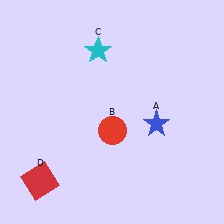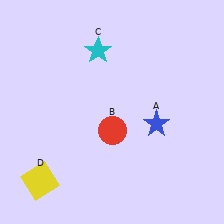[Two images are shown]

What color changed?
The square (D) changed from red in Image 1 to yellow in Image 2.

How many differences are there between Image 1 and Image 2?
There is 1 difference between the two images.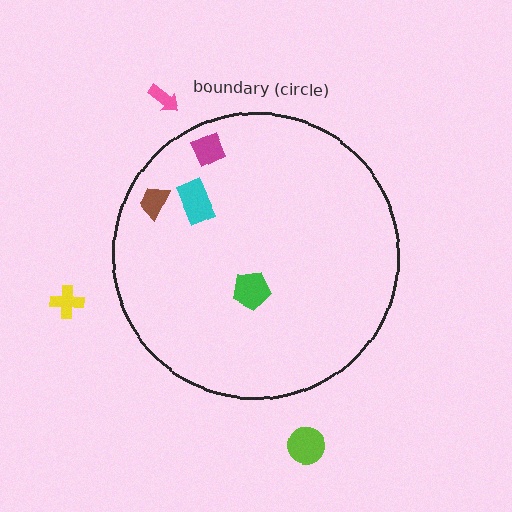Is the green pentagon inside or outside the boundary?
Inside.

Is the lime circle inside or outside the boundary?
Outside.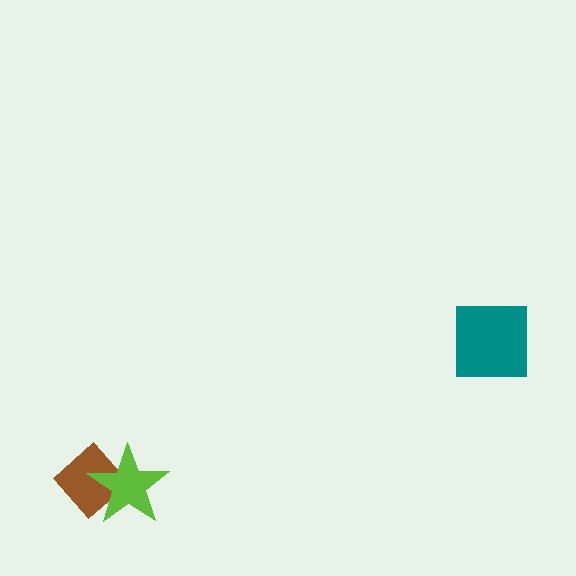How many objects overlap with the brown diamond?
1 object overlaps with the brown diamond.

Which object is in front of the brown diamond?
The lime star is in front of the brown diamond.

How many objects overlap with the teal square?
0 objects overlap with the teal square.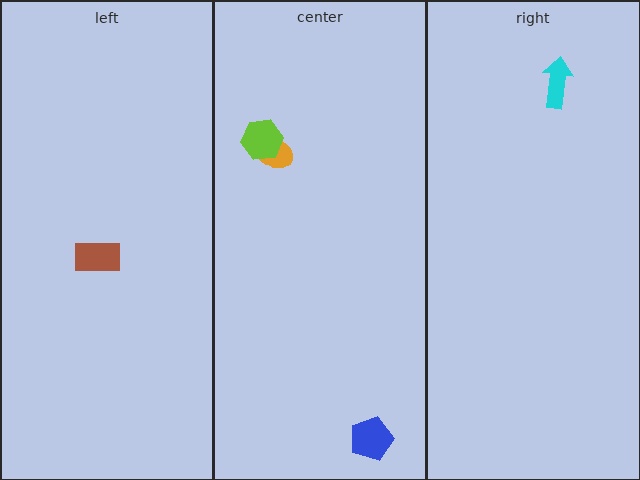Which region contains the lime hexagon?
The center region.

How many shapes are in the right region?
1.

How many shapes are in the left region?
1.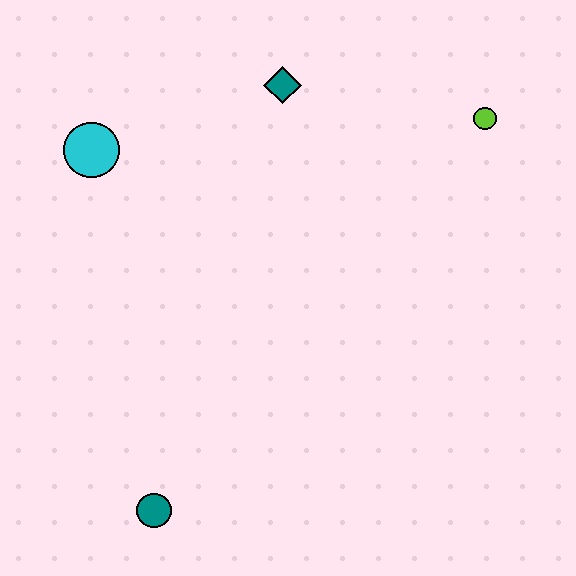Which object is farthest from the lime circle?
The teal circle is farthest from the lime circle.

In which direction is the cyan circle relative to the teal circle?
The cyan circle is above the teal circle.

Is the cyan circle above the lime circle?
No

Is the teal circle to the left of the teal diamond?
Yes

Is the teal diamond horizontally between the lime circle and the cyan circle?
Yes